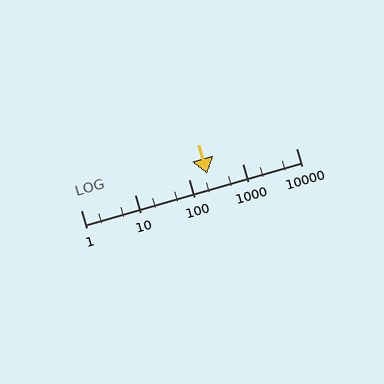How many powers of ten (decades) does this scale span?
The scale spans 4 decades, from 1 to 10000.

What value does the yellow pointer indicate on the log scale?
The pointer indicates approximately 220.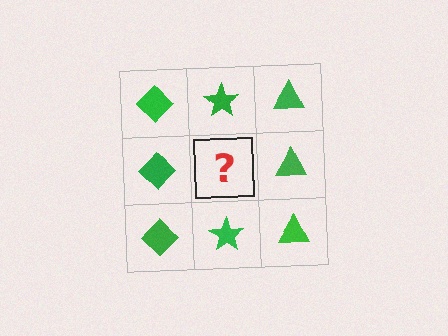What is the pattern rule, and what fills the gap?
The rule is that each column has a consistent shape. The gap should be filled with a green star.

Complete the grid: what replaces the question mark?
The question mark should be replaced with a green star.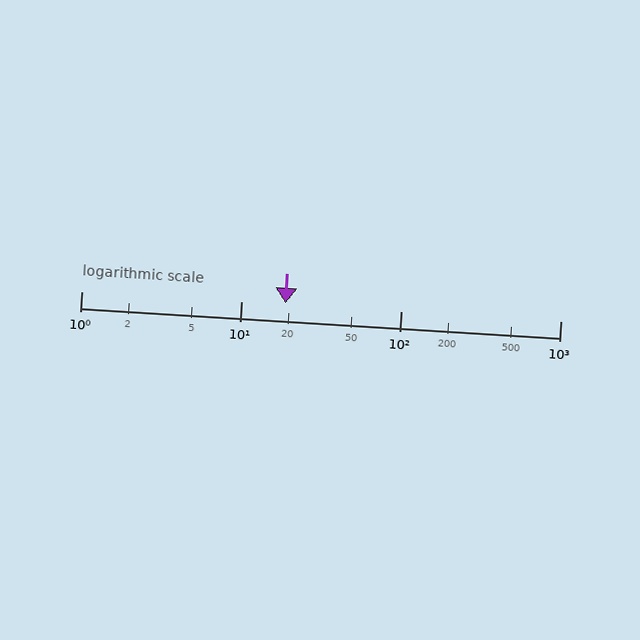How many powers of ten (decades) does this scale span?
The scale spans 3 decades, from 1 to 1000.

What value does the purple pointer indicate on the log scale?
The pointer indicates approximately 19.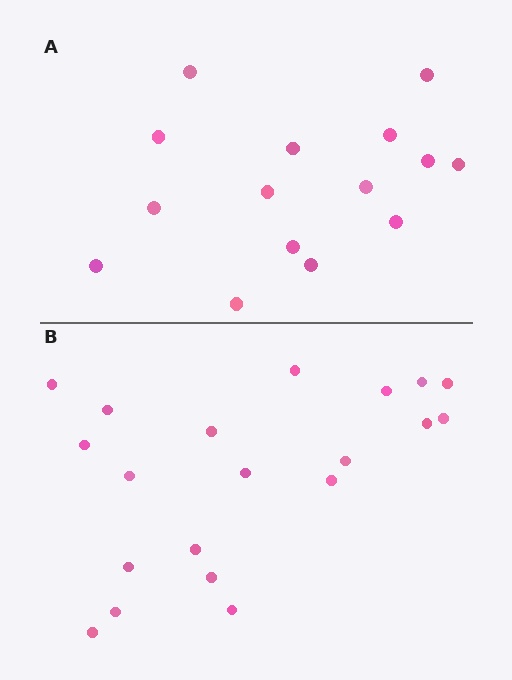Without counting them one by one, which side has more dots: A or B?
Region B (the bottom region) has more dots.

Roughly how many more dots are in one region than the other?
Region B has about 5 more dots than region A.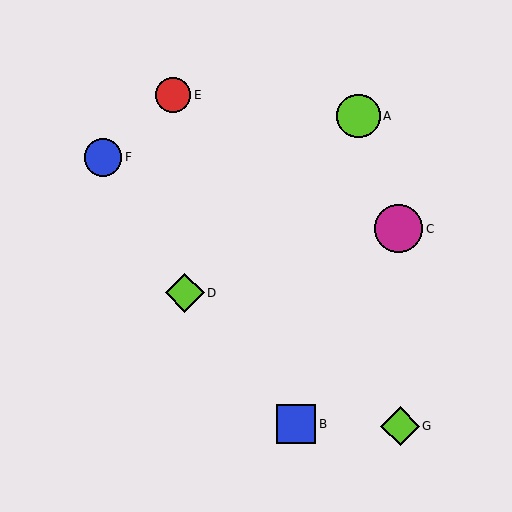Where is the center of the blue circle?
The center of the blue circle is at (103, 157).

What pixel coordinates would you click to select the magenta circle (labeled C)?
Click at (399, 229) to select the magenta circle C.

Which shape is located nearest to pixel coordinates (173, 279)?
The lime diamond (labeled D) at (185, 293) is nearest to that location.